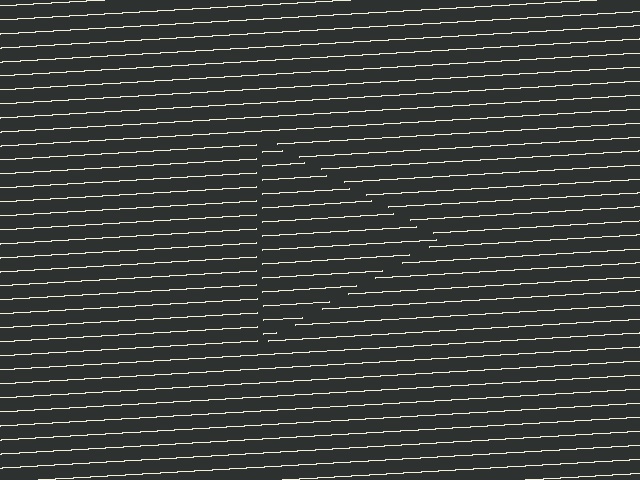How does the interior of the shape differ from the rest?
The interior of the shape contains the same grating, shifted by half a period — the contour is defined by the phase discontinuity where line-ends from the inner and outer gratings abut.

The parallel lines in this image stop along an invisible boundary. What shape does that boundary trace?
An illusory triangle. The interior of the shape contains the same grating, shifted by half a period — the contour is defined by the phase discontinuity where line-ends from the inner and outer gratings abut.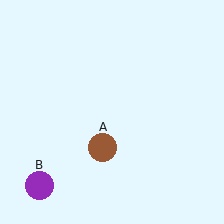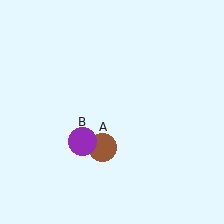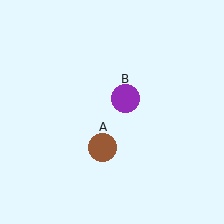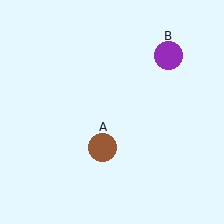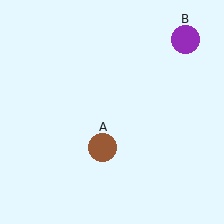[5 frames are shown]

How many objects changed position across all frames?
1 object changed position: purple circle (object B).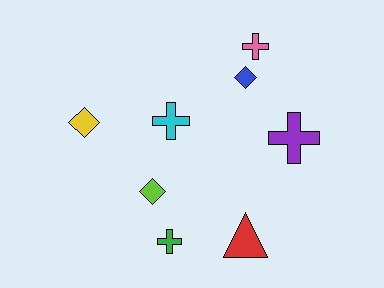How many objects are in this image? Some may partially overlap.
There are 8 objects.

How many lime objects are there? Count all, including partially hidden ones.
There is 1 lime object.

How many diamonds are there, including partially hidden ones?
There are 3 diamonds.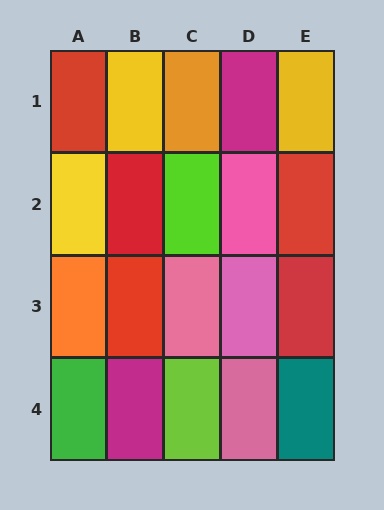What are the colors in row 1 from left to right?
Red, yellow, orange, magenta, yellow.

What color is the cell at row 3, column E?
Red.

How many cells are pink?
4 cells are pink.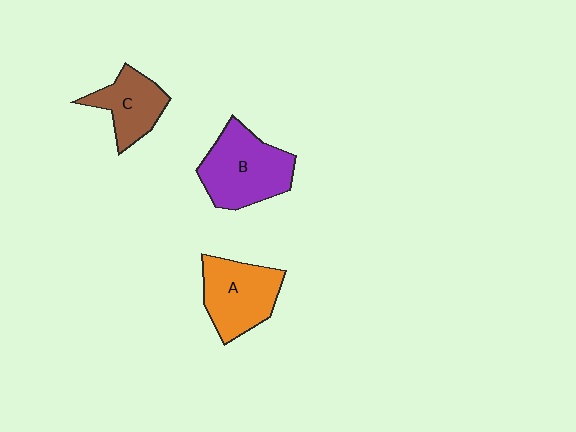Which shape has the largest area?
Shape B (purple).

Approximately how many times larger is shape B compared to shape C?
Approximately 1.5 times.